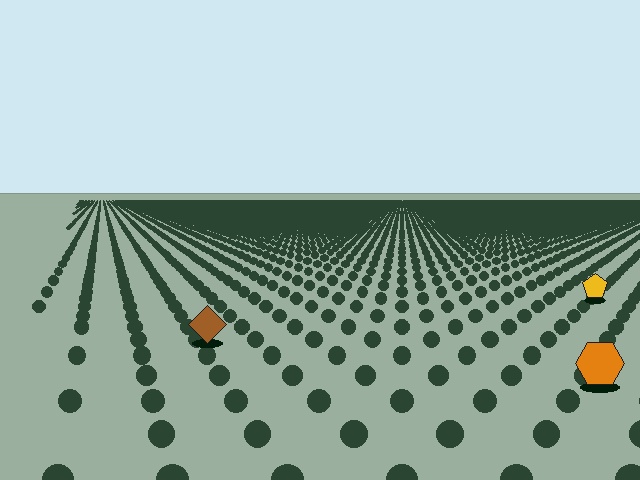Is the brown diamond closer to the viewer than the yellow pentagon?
Yes. The brown diamond is closer — you can tell from the texture gradient: the ground texture is coarser near it.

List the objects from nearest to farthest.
From nearest to farthest: the orange hexagon, the brown diamond, the yellow pentagon.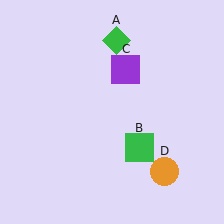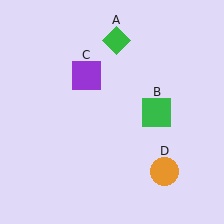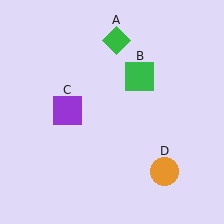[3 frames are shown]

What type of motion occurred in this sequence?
The green square (object B), purple square (object C) rotated counterclockwise around the center of the scene.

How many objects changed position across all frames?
2 objects changed position: green square (object B), purple square (object C).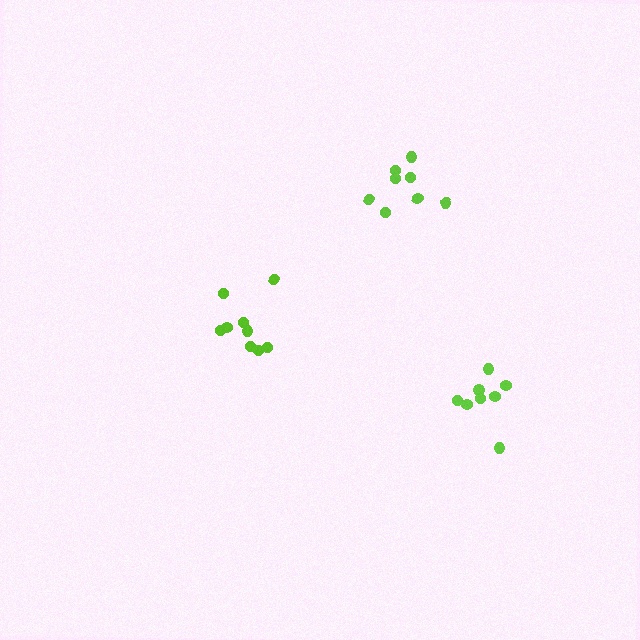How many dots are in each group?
Group 1: 8 dots, Group 2: 9 dots, Group 3: 8 dots (25 total).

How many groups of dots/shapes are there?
There are 3 groups.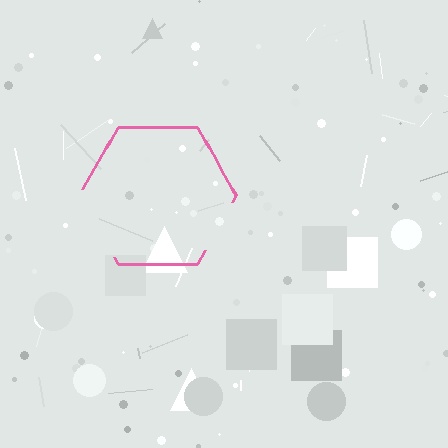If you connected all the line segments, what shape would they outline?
They would outline a hexagon.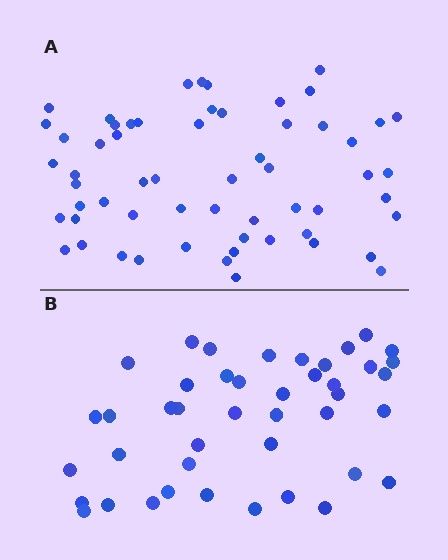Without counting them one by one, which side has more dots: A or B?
Region A (the top region) has more dots.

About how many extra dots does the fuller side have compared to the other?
Region A has approximately 15 more dots than region B.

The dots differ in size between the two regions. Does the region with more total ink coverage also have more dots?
No. Region B has more total ink coverage because its dots are larger, but region A actually contains more individual dots. Total area can be misleading — the number of items is what matters here.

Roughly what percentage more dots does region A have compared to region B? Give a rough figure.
About 35% more.